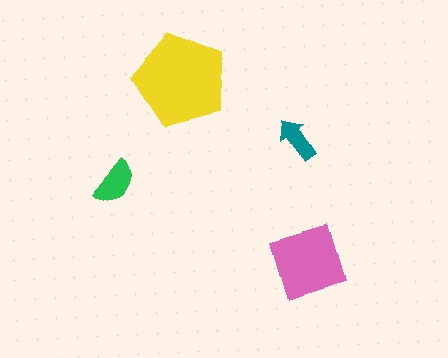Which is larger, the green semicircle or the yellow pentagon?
The yellow pentagon.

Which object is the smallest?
The teal arrow.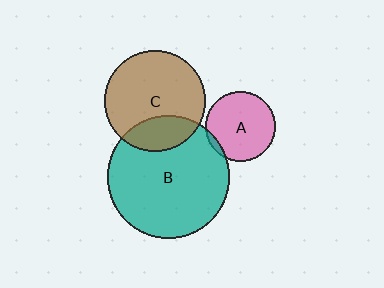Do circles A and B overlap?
Yes.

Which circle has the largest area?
Circle B (teal).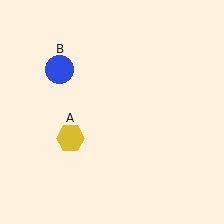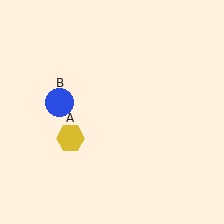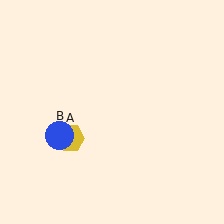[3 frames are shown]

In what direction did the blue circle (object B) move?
The blue circle (object B) moved down.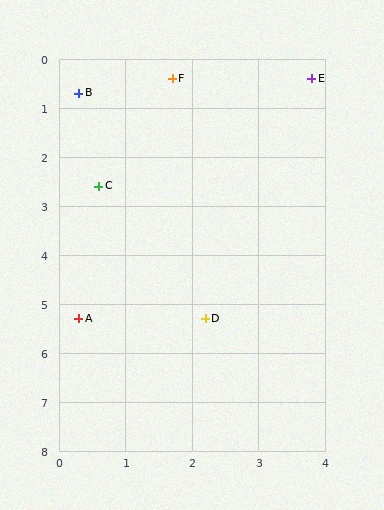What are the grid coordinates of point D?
Point D is at approximately (2.2, 5.3).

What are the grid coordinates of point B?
Point B is at approximately (0.3, 0.7).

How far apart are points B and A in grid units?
Points B and A are about 4.6 grid units apart.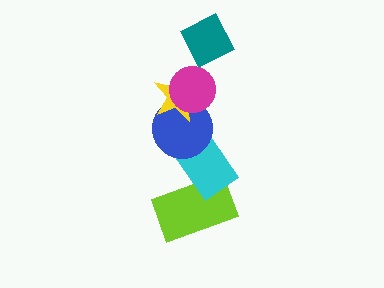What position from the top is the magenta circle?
The magenta circle is 2nd from the top.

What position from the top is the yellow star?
The yellow star is 3rd from the top.